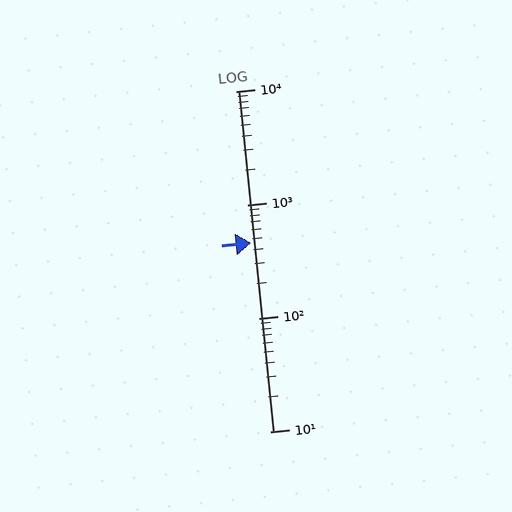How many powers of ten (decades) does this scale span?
The scale spans 3 decades, from 10 to 10000.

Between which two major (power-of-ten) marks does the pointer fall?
The pointer is between 100 and 1000.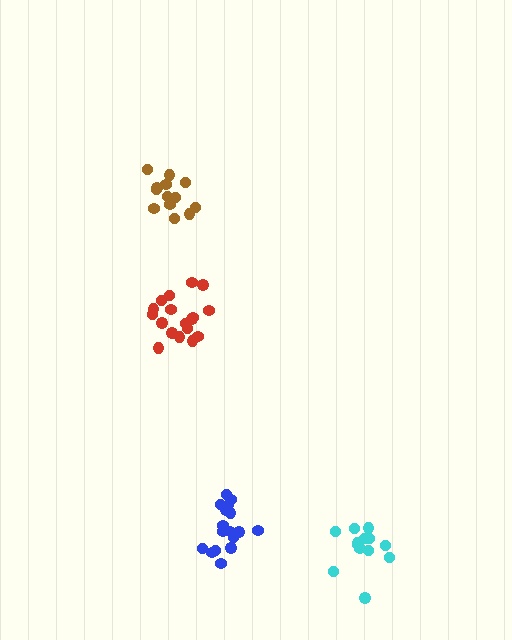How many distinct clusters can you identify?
There are 4 distinct clusters.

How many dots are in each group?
Group 1: 13 dots, Group 2: 13 dots, Group 3: 18 dots, Group 4: 17 dots (61 total).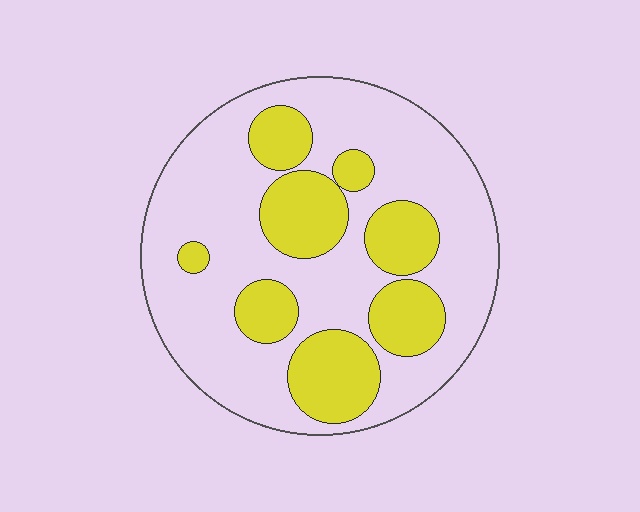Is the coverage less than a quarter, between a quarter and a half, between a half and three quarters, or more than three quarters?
Between a quarter and a half.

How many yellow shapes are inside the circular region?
8.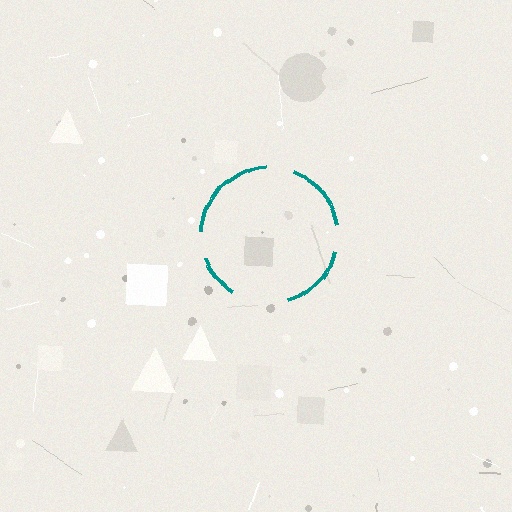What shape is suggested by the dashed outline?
The dashed outline suggests a circle.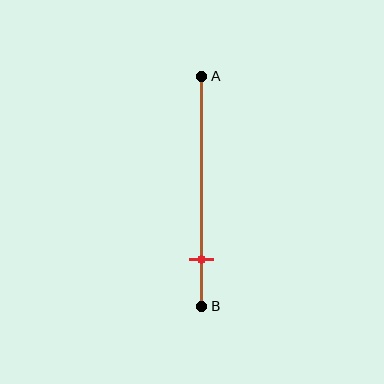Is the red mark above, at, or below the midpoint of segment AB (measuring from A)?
The red mark is below the midpoint of segment AB.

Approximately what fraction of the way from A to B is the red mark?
The red mark is approximately 80% of the way from A to B.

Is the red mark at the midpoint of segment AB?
No, the mark is at about 80% from A, not at the 50% midpoint.